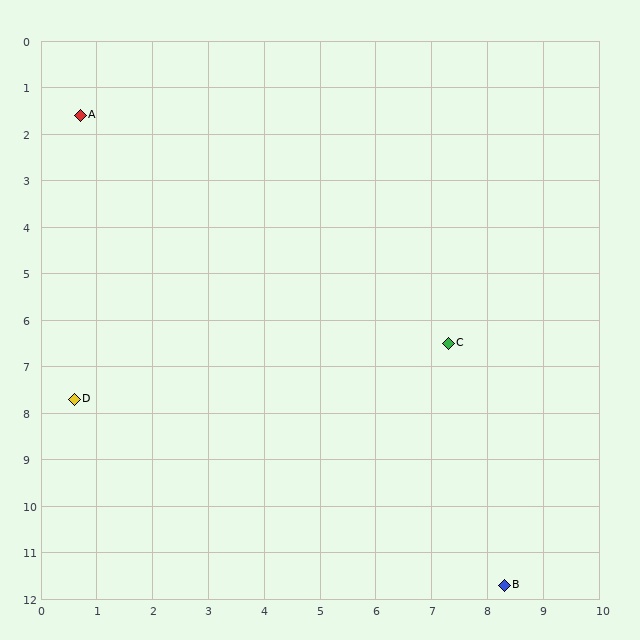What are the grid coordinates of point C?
Point C is at approximately (7.3, 6.5).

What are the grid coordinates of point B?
Point B is at approximately (8.3, 11.7).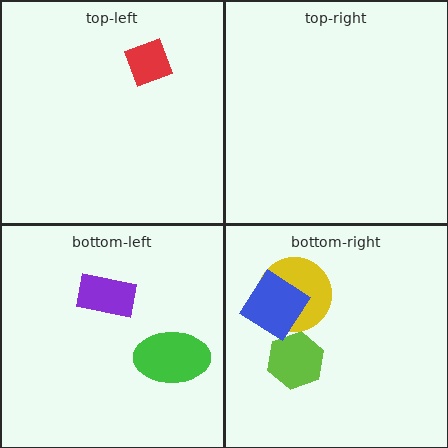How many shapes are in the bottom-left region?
2.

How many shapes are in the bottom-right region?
3.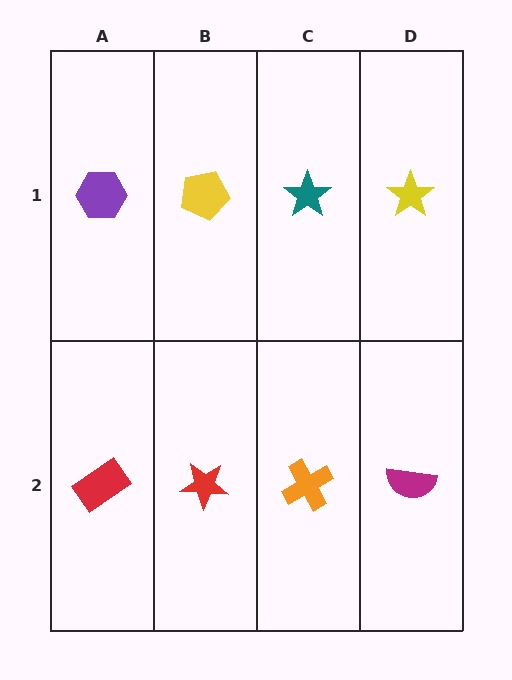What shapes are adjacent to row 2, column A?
A purple hexagon (row 1, column A), a red star (row 2, column B).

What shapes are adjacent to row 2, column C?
A teal star (row 1, column C), a red star (row 2, column B), a magenta semicircle (row 2, column D).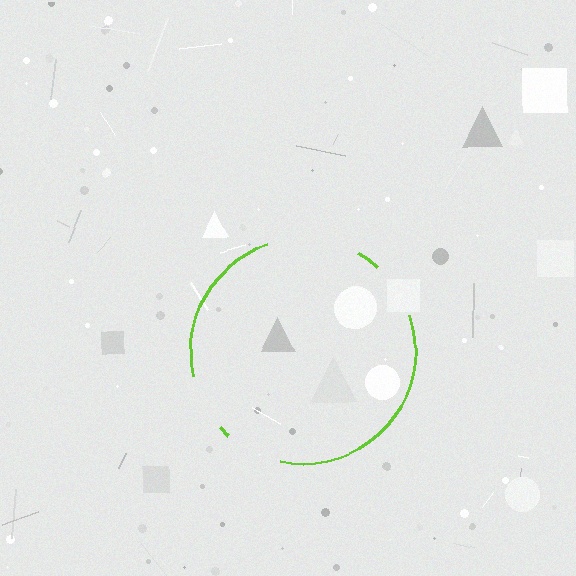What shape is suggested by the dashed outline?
The dashed outline suggests a circle.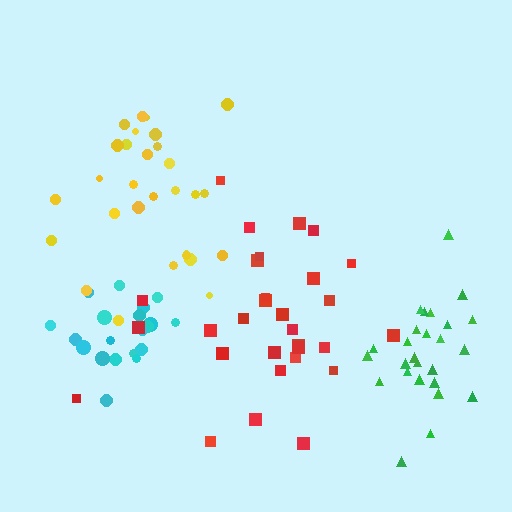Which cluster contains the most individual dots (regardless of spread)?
Red (30).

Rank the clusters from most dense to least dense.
green, cyan, yellow, red.